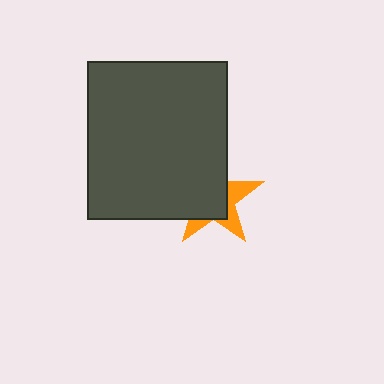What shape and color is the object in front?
The object in front is a dark gray rectangle.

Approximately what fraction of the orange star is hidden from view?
Roughly 64% of the orange star is hidden behind the dark gray rectangle.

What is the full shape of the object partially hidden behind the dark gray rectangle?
The partially hidden object is an orange star.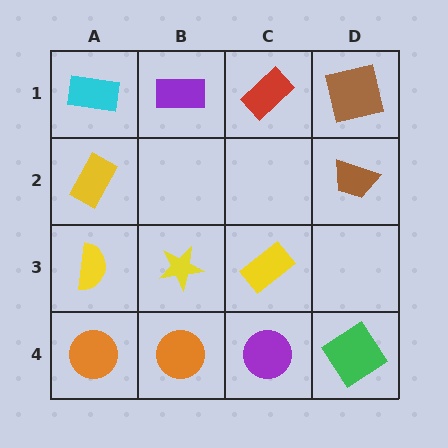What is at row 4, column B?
An orange circle.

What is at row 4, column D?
A green diamond.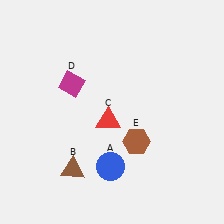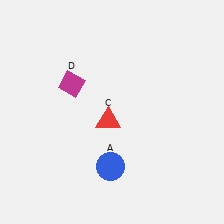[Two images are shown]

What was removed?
The brown hexagon (E), the brown triangle (B) were removed in Image 2.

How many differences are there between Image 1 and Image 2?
There are 2 differences between the two images.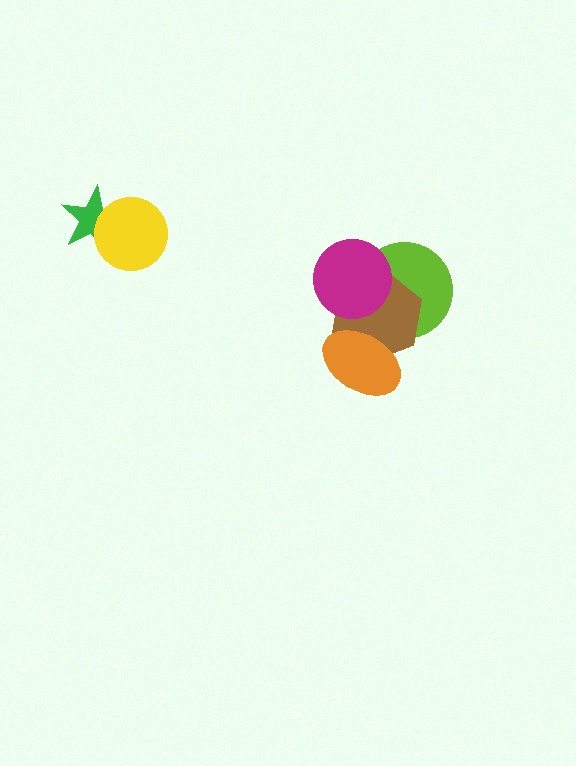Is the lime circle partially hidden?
Yes, it is partially covered by another shape.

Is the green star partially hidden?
Yes, it is partially covered by another shape.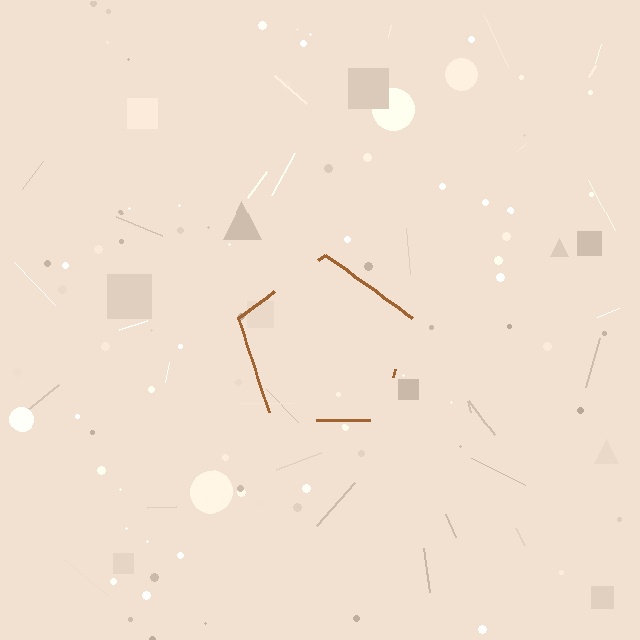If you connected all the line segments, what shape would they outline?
They would outline a pentagon.